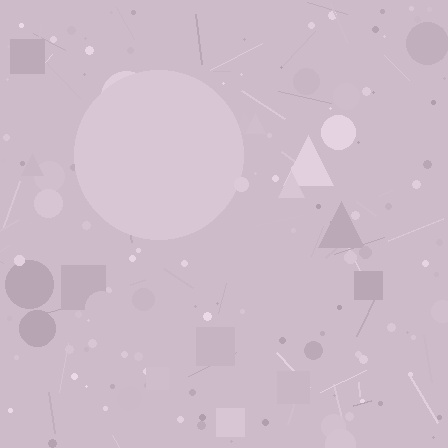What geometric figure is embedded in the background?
A circle is embedded in the background.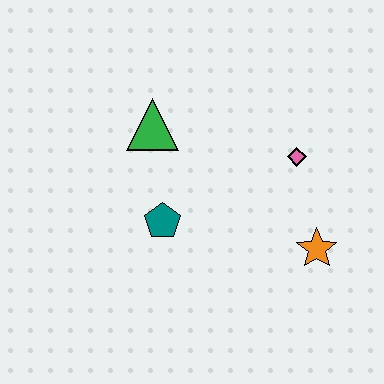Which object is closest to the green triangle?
The teal pentagon is closest to the green triangle.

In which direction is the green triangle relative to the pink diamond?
The green triangle is to the left of the pink diamond.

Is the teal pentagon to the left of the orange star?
Yes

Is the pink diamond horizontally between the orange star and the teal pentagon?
Yes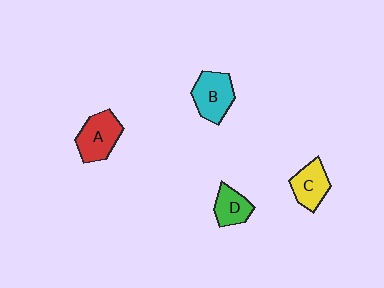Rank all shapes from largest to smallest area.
From largest to smallest: A (red), B (cyan), C (yellow), D (green).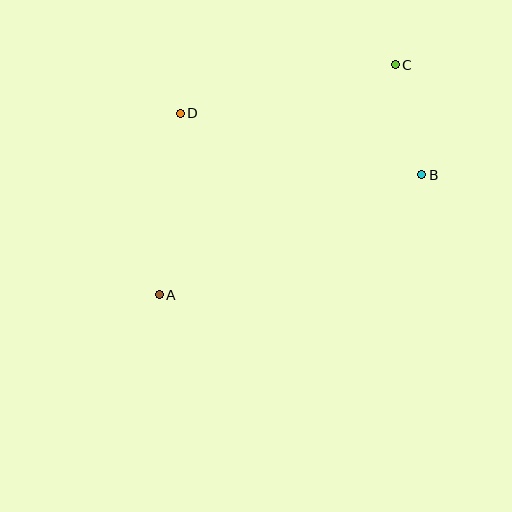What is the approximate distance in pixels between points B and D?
The distance between B and D is approximately 249 pixels.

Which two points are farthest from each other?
Points A and C are farthest from each other.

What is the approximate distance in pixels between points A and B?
The distance between A and B is approximately 288 pixels.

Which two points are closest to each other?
Points B and C are closest to each other.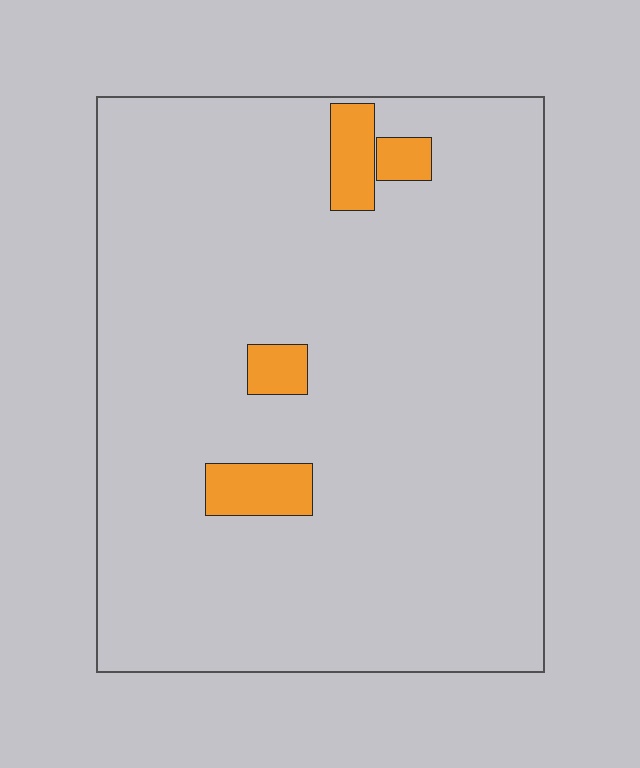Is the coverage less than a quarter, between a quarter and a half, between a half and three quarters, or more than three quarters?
Less than a quarter.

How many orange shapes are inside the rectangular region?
4.